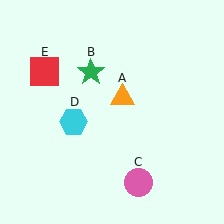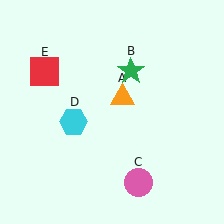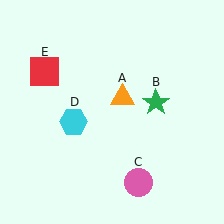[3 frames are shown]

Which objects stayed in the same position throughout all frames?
Orange triangle (object A) and pink circle (object C) and cyan hexagon (object D) and red square (object E) remained stationary.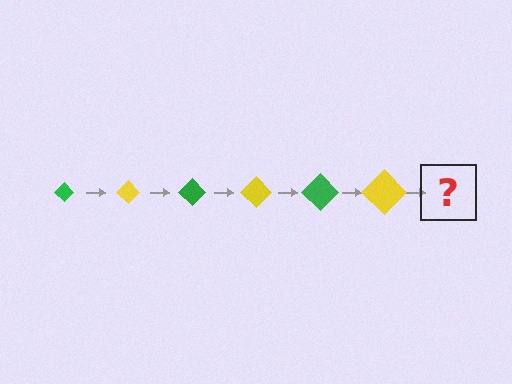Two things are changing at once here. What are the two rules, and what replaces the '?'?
The two rules are that the diamond grows larger each step and the color cycles through green and yellow. The '?' should be a green diamond, larger than the previous one.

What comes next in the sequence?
The next element should be a green diamond, larger than the previous one.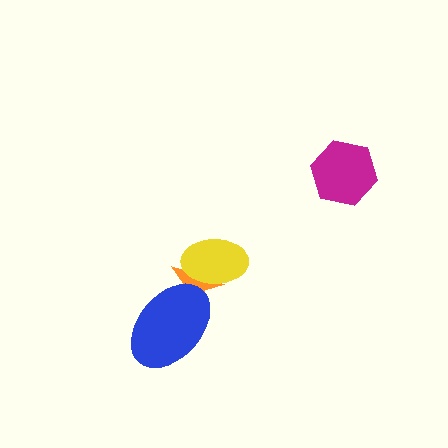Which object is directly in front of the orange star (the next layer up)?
The blue ellipse is directly in front of the orange star.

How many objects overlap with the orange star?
2 objects overlap with the orange star.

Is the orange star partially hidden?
Yes, it is partially covered by another shape.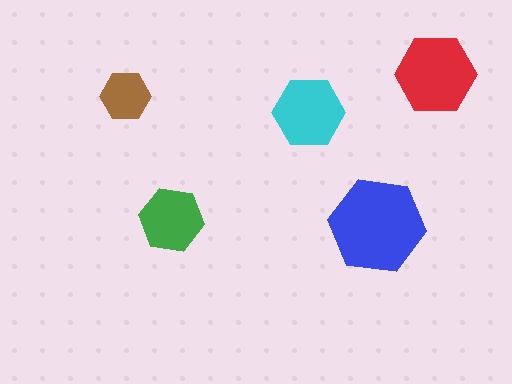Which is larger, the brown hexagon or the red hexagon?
The red one.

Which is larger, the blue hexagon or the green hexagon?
The blue one.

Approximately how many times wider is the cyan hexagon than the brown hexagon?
About 1.5 times wider.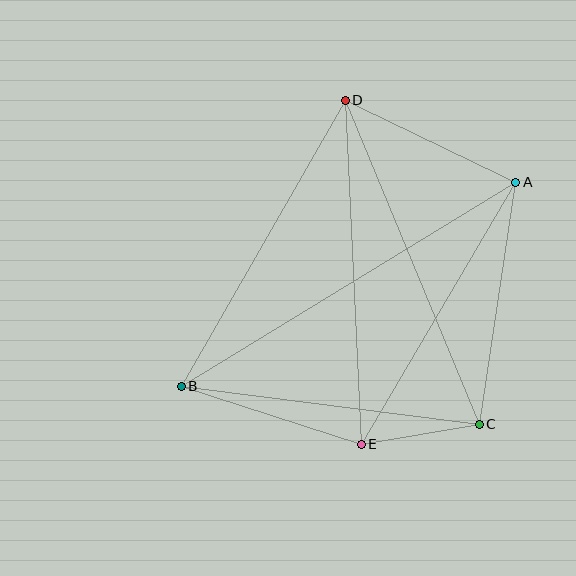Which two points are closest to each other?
Points C and E are closest to each other.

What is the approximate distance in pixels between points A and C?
The distance between A and C is approximately 245 pixels.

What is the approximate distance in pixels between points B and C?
The distance between B and C is approximately 300 pixels.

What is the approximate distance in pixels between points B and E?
The distance between B and E is approximately 189 pixels.